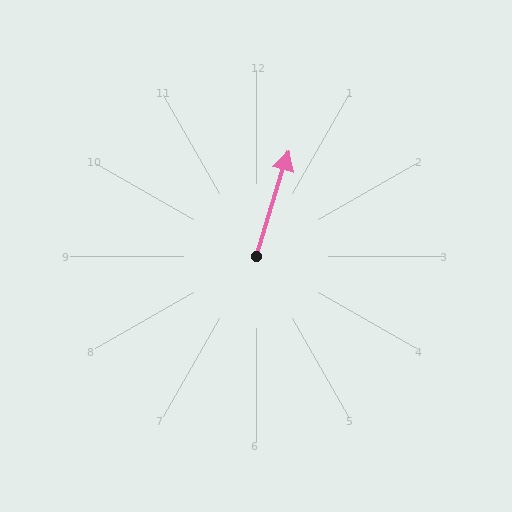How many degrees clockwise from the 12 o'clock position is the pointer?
Approximately 17 degrees.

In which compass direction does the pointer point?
North.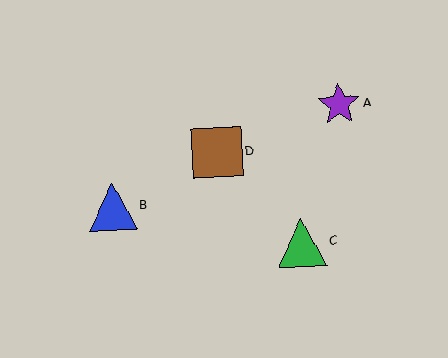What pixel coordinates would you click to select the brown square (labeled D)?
Click at (217, 152) to select the brown square D.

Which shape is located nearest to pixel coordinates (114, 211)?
The blue triangle (labeled B) at (113, 207) is nearest to that location.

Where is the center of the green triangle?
The center of the green triangle is at (302, 243).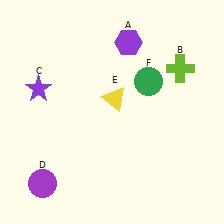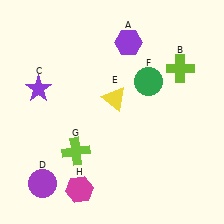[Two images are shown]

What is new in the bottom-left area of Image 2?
A magenta hexagon (H) was added in the bottom-left area of Image 2.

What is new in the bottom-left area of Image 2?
A lime cross (G) was added in the bottom-left area of Image 2.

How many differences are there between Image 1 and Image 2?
There are 2 differences between the two images.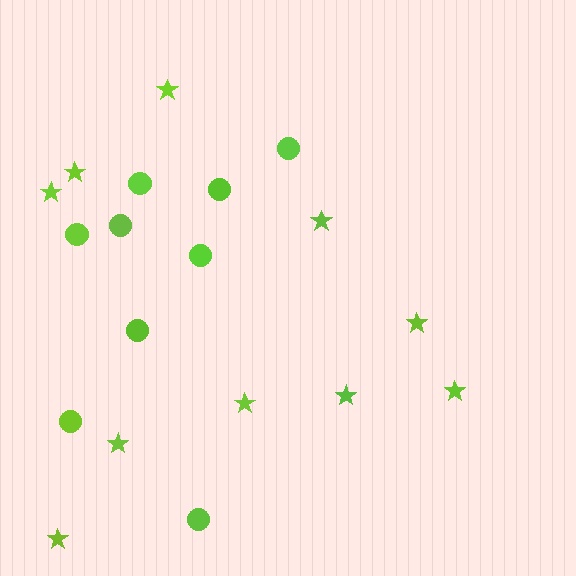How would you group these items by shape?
There are 2 groups: one group of circles (9) and one group of stars (10).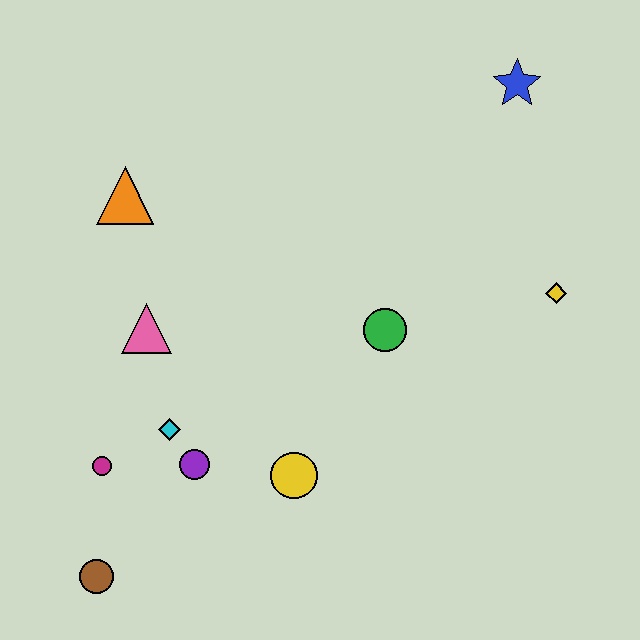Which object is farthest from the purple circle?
The blue star is farthest from the purple circle.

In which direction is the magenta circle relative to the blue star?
The magenta circle is to the left of the blue star.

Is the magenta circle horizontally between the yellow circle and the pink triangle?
No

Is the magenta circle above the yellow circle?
Yes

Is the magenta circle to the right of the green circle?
No